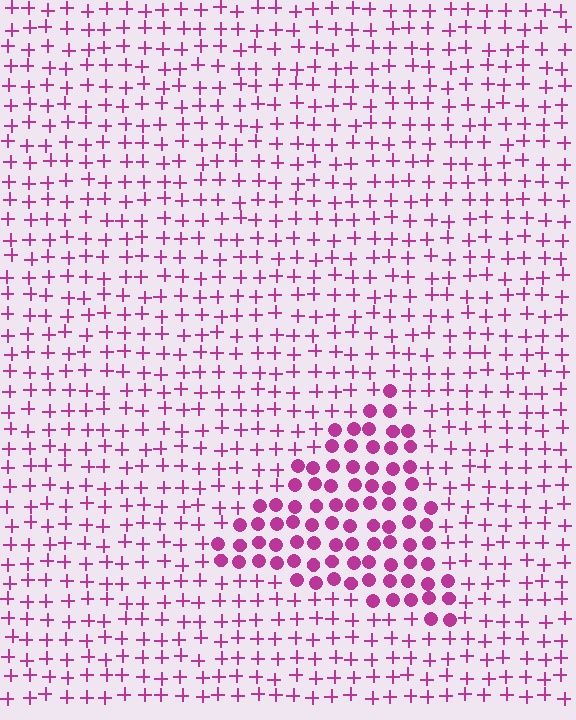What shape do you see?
I see a triangle.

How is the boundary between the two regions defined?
The boundary is defined by a change in element shape: circles inside vs. plus signs outside. All elements share the same color and spacing.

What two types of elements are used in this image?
The image uses circles inside the triangle region and plus signs outside it.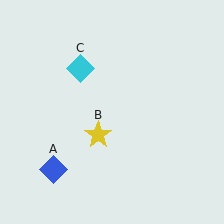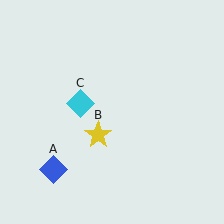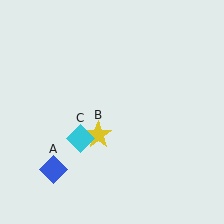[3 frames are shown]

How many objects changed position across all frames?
1 object changed position: cyan diamond (object C).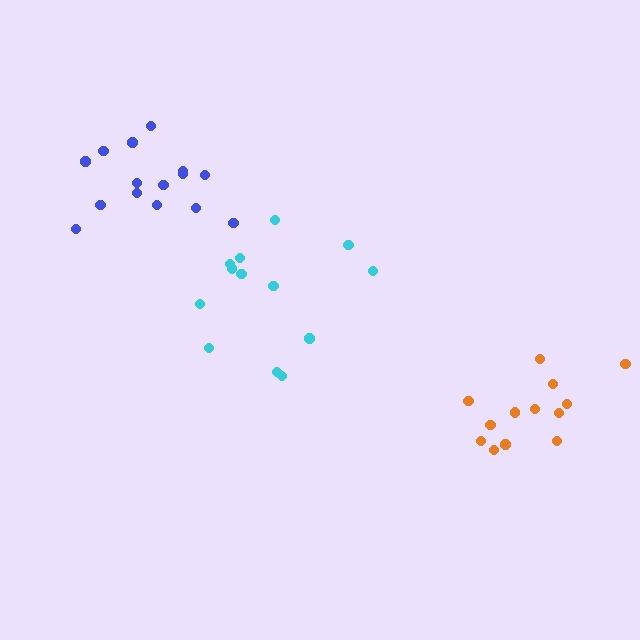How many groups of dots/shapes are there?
There are 3 groups.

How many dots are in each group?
Group 1: 15 dots, Group 2: 13 dots, Group 3: 13 dots (41 total).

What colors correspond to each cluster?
The clusters are colored: blue, cyan, orange.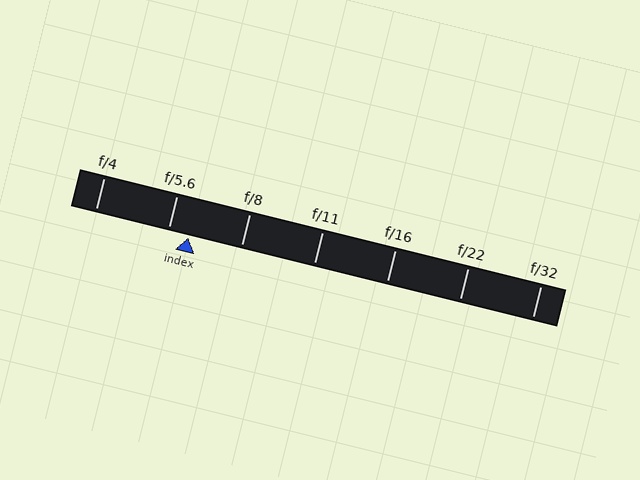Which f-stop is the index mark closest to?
The index mark is closest to f/5.6.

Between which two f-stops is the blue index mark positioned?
The index mark is between f/5.6 and f/8.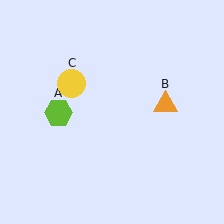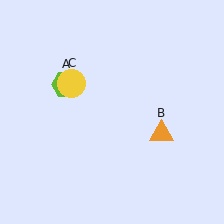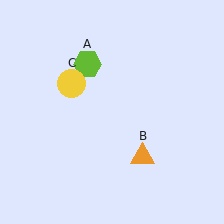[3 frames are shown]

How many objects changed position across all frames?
2 objects changed position: lime hexagon (object A), orange triangle (object B).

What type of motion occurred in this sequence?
The lime hexagon (object A), orange triangle (object B) rotated clockwise around the center of the scene.